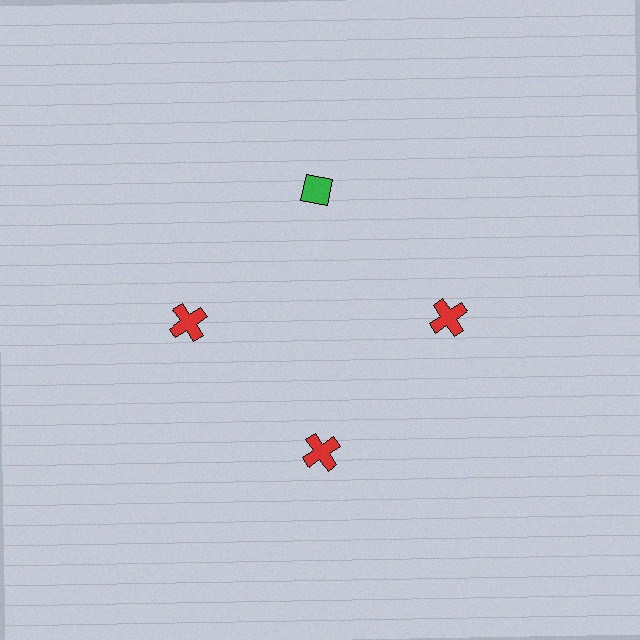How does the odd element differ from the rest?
It differs in both color (green instead of red) and shape (diamond instead of cross).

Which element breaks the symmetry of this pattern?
The green diamond at roughly the 12 o'clock position breaks the symmetry. All other shapes are red crosses.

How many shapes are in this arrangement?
There are 4 shapes arranged in a ring pattern.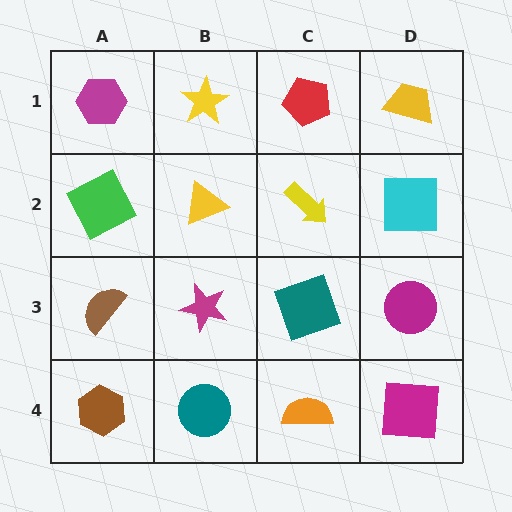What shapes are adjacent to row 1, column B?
A yellow triangle (row 2, column B), a magenta hexagon (row 1, column A), a red pentagon (row 1, column C).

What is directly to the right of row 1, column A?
A yellow star.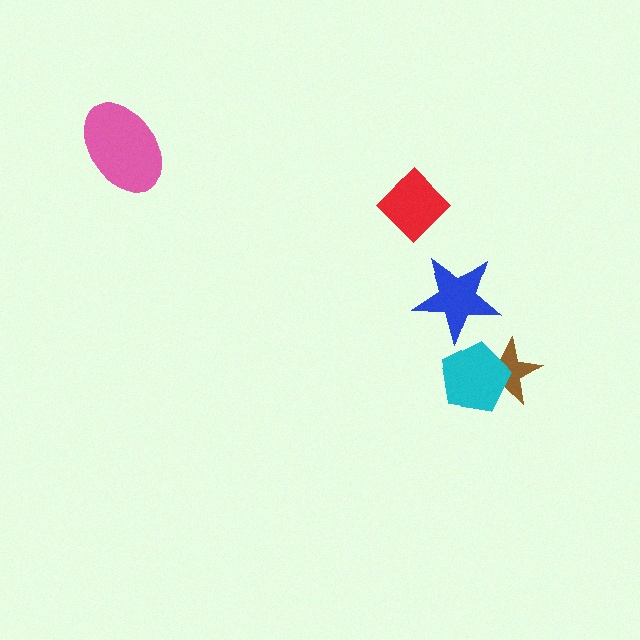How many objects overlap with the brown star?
1 object overlaps with the brown star.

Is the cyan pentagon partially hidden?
No, no other shape covers it.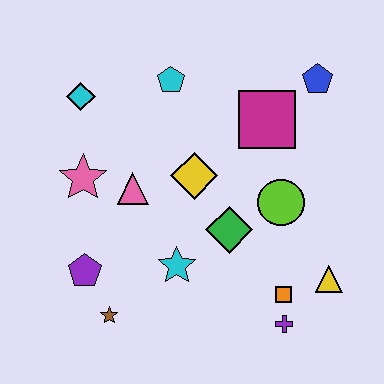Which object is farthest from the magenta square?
The brown star is farthest from the magenta square.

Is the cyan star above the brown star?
Yes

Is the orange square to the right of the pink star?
Yes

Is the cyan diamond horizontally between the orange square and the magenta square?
No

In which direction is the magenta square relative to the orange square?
The magenta square is above the orange square.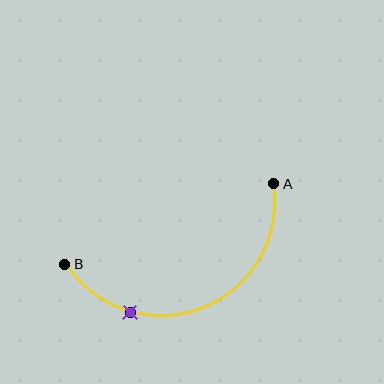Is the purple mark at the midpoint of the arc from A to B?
No. The purple mark lies on the arc but is closer to endpoint B. The arc midpoint would be at the point on the curve equidistant along the arc from both A and B.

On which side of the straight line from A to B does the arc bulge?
The arc bulges below the straight line connecting A and B.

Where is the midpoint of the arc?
The arc midpoint is the point on the curve farthest from the straight line joining A and B. It sits below that line.